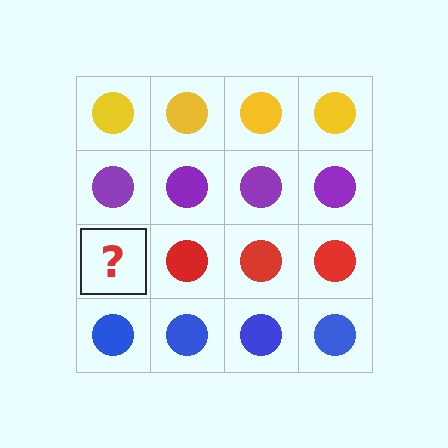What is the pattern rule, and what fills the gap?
The rule is that each row has a consistent color. The gap should be filled with a red circle.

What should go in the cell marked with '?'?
The missing cell should contain a red circle.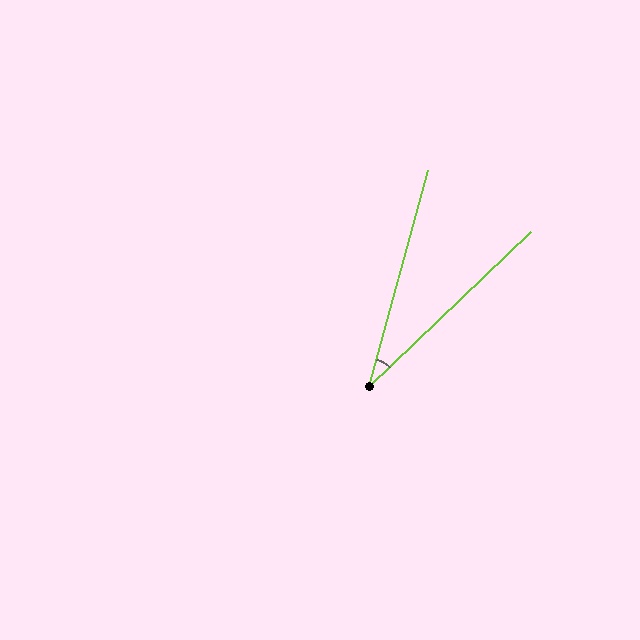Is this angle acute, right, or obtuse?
It is acute.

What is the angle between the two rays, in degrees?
Approximately 31 degrees.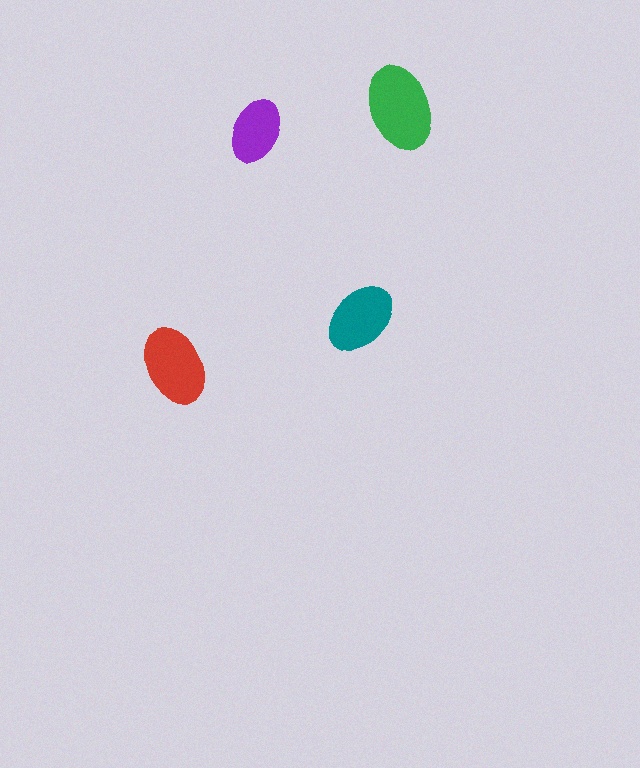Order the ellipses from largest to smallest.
the green one, the red one, the teal one, the purple one.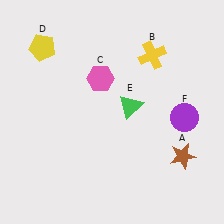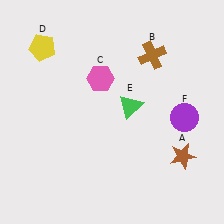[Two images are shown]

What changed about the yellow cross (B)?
In Image 1, B is yellow. In Image 2, it changed to brown.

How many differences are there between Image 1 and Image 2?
There is 1 difference between the two images.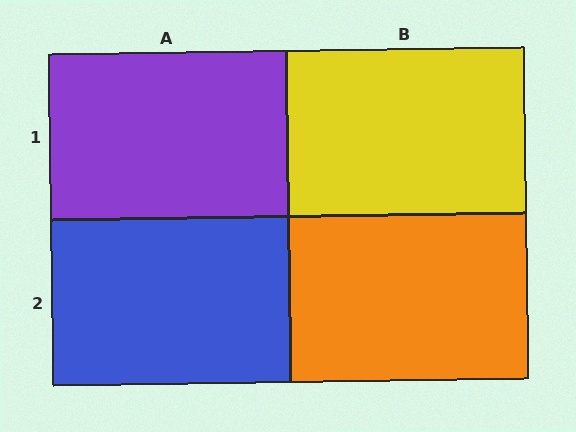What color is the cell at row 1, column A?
Purple.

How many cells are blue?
1 cell is blue.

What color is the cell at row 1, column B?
Yellow.